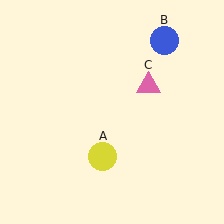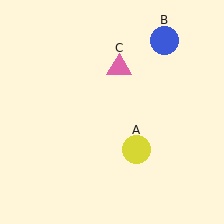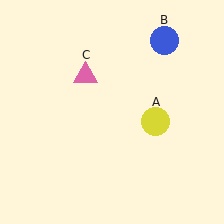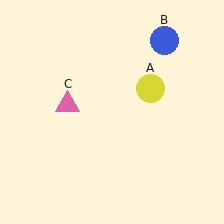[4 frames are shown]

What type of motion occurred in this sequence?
The yellow circle (object A), pink triangle (object C) rotated counterclockwise around the center of the scene.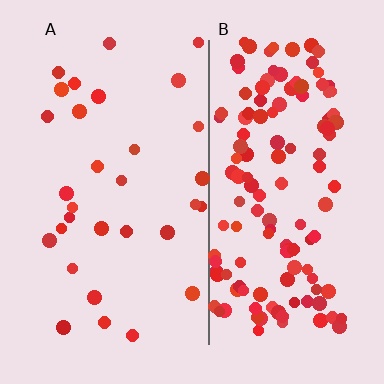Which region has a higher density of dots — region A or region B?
B (the right).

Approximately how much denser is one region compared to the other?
Approximately 4.3× — region B over region A.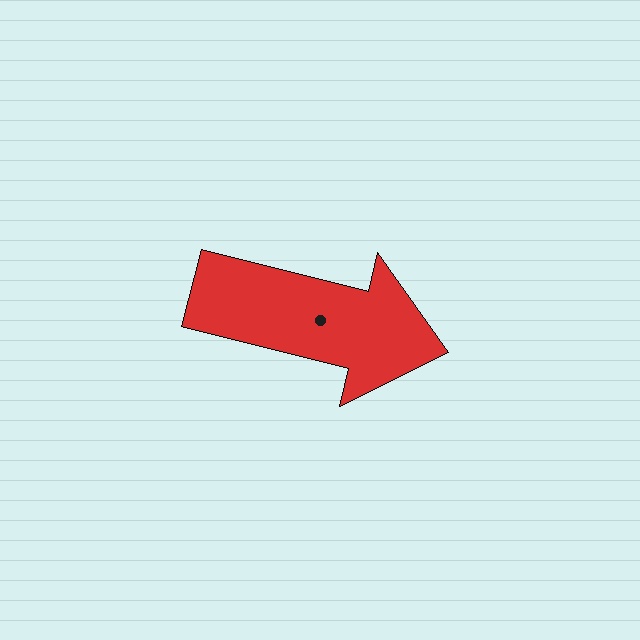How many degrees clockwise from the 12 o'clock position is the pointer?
Approximately 104 degrees.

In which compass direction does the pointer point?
East.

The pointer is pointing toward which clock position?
Roughly 3 o'clock.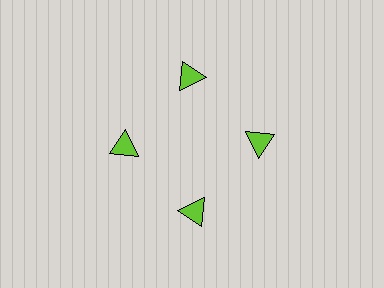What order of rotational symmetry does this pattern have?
This pattern has 4-fold rotational symmetry.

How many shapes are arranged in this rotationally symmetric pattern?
There are 4 shapes, arranged in 4 groups of 1.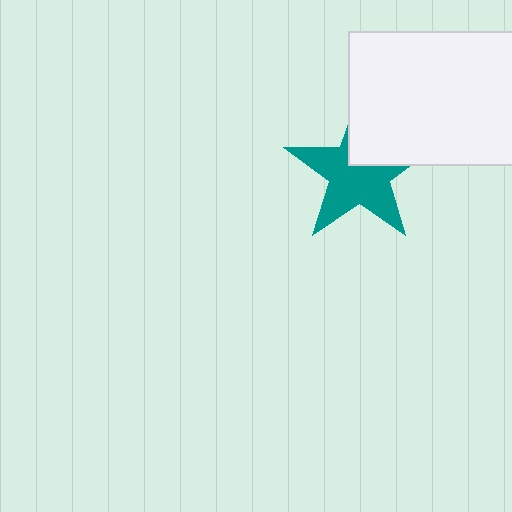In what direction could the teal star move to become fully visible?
The teal star could move toward the lower-left. That would shift it out from behind the white rectangle entirely.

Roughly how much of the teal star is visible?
Most of it is visible (roughly 68%).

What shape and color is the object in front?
The object in front is a white rectangle.